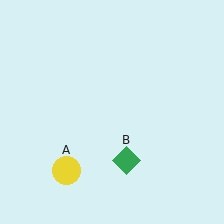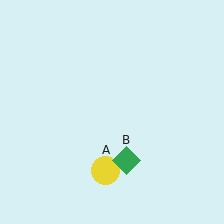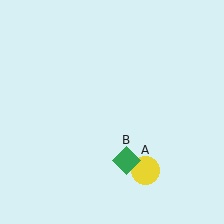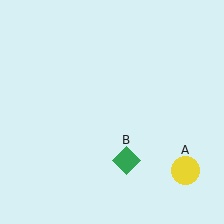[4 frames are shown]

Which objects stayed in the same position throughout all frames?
Green diamond (object B) remained stationary.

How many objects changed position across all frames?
1 object changed position: yellow circle (object A).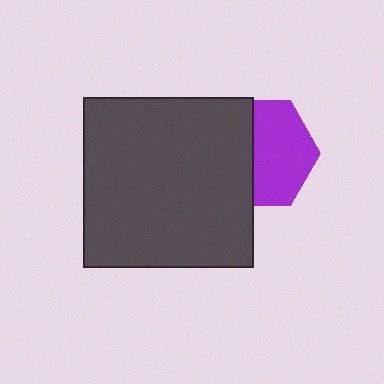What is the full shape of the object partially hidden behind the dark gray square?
The partially hidden object is a purple hexagon.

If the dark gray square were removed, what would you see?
You would see the complete purple hexagon.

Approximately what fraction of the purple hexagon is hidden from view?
Roughly 42% of the purple hexagon is hidden behind the dark gray square.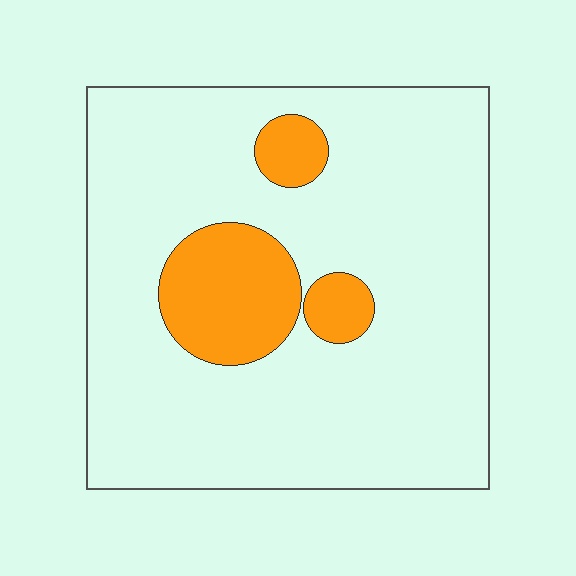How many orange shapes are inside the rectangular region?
3.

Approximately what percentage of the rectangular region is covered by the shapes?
Approximately 15%.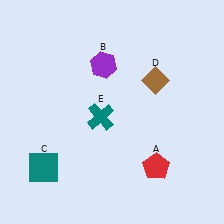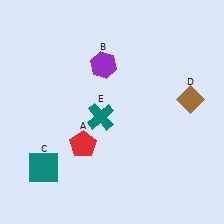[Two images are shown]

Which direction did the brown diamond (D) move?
The brown diamond (D) moved right.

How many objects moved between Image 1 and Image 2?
2 objects moved between the two images.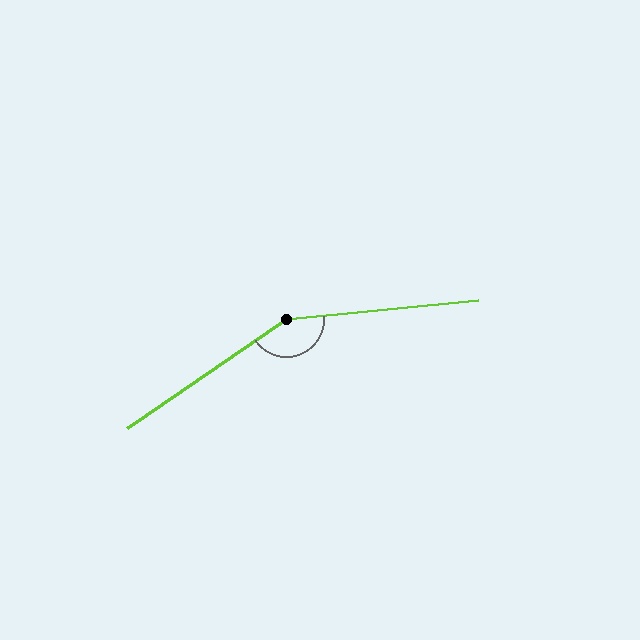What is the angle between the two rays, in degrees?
Approximately 151 degrees.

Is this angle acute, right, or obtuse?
It is obtuse.